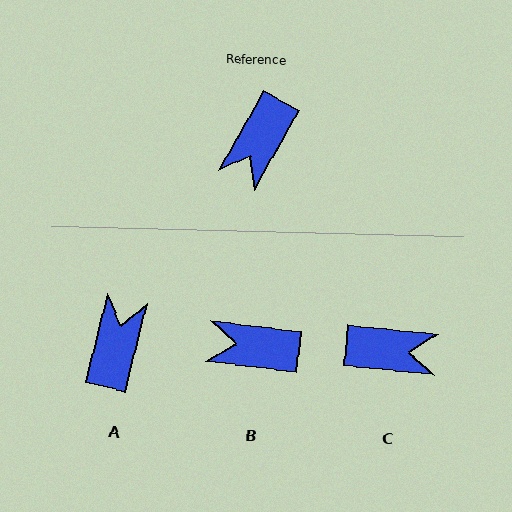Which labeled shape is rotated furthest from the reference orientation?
A, about 165 degrees away.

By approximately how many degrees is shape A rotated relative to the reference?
Approximately 165 degrees clockwise.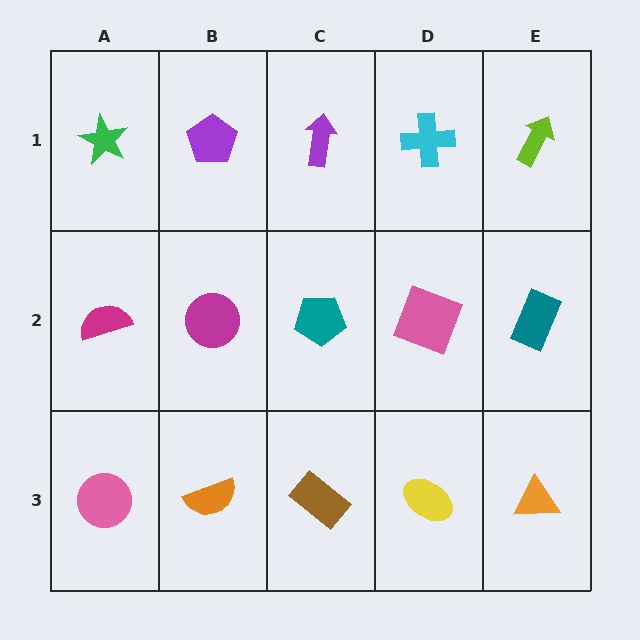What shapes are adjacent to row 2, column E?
A lime arrow (row 1, column E), an orange triangle (row 3, column E), a pink square (row 2, column D).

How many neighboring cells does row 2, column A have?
3.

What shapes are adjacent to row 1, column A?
A magenta semicircle (row 2, column A), a purple pentagon (row 1, column B).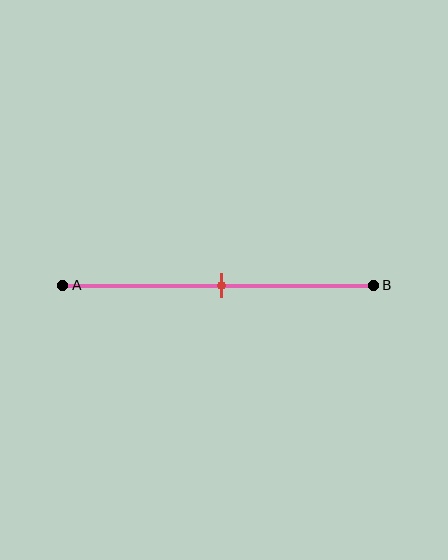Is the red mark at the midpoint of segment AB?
Yes, the mark is approximately at the midpoint.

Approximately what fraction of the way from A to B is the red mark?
The red mark is approximately 50% of the way from A to B.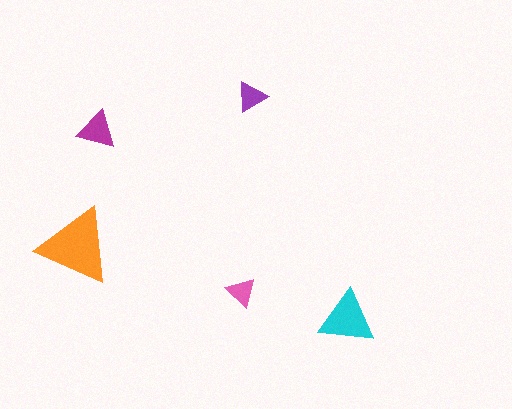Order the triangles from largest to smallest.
the orange one, the cyan one, the magenta one, the purple one, the pink one.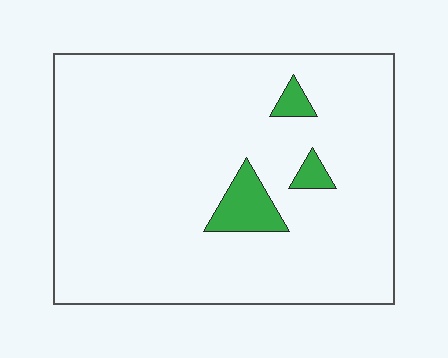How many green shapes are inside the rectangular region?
3.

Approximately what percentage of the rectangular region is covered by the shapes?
Approximately 5%.